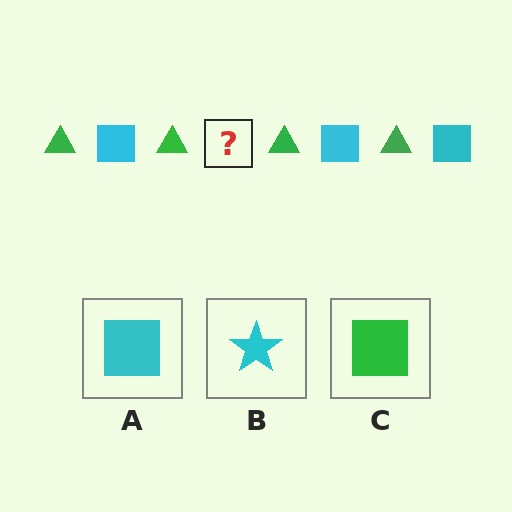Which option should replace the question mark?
Option A.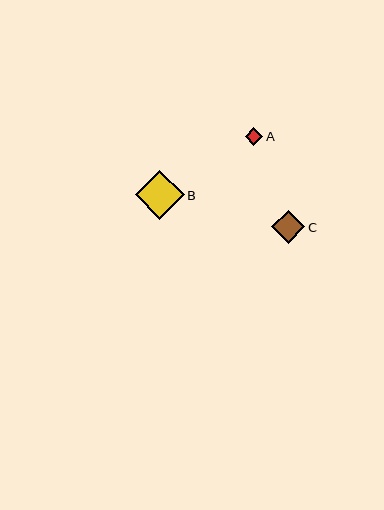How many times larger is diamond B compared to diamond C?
Diamond B is approximately 1.5 times the size of diamond C.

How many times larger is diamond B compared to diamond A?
Diamond B is approximately 2.8 times the size of diamond A.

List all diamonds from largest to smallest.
From largest to smallest: B, C, A.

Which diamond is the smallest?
Diamond A is the smallest with a size of approximately 17 pixels.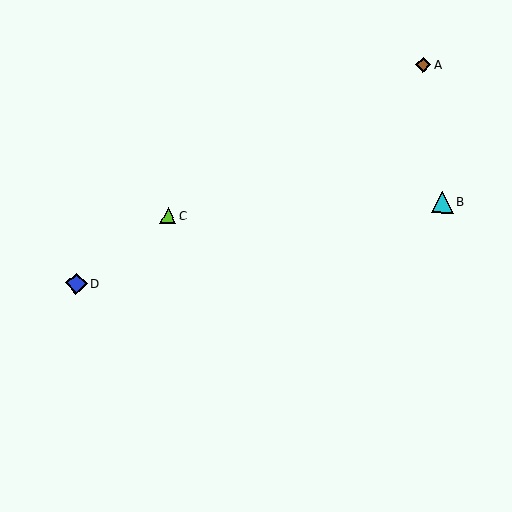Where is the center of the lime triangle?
The center of the lime triangle is at (168, 215).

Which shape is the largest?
The cyan triangle (labeled B) is the largest.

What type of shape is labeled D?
Shape D is a blue diamond.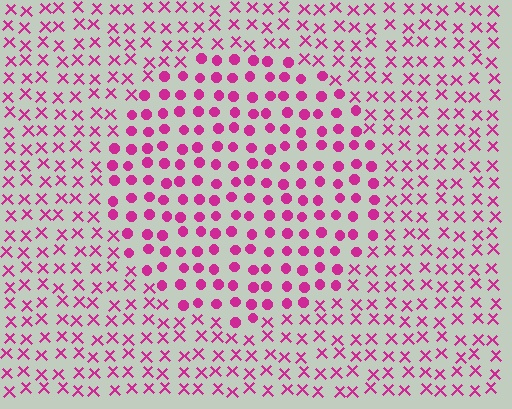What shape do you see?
I see a circle.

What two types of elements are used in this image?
The image uses circles inside the circle region and X marks outside it.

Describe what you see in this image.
The image is filled with small magenta elements arranged in a uniform grid. A circle-shaped region contains circles, while the surrounding area contains X marks. The boundary is defined purely by the change in element shape.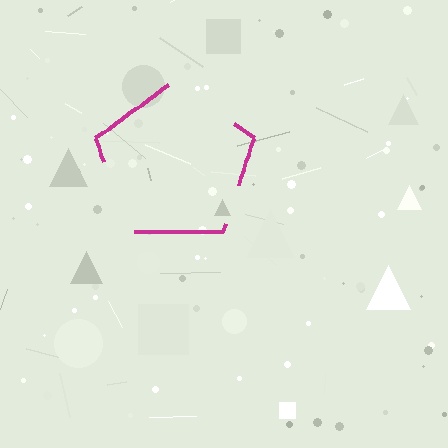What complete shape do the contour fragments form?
The contour fragments form a pentagon.